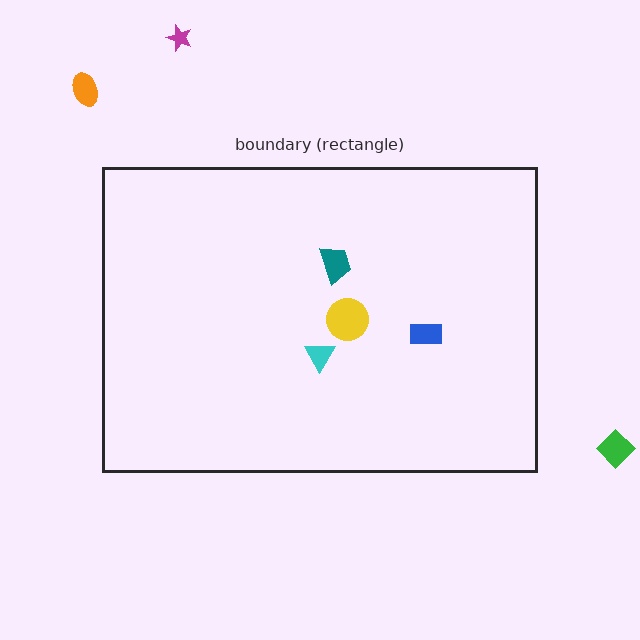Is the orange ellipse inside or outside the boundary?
Outside.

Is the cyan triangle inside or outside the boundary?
Inside.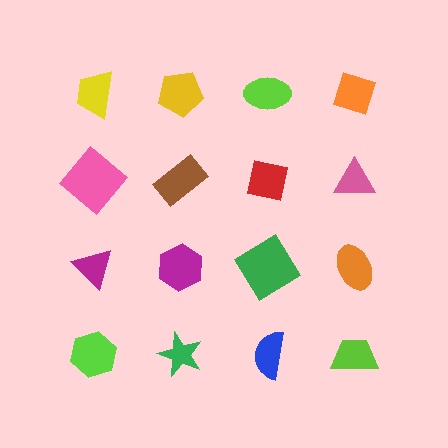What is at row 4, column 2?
A green star.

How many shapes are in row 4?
4 shapes.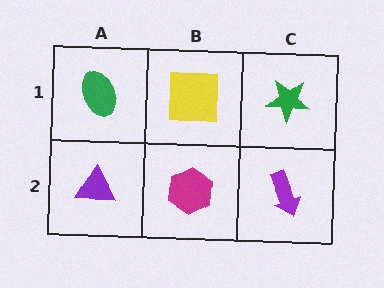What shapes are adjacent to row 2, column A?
A green ellipse (row 1, column A), a magenta hexagon (row 2, column B).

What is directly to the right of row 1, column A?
A yellow square.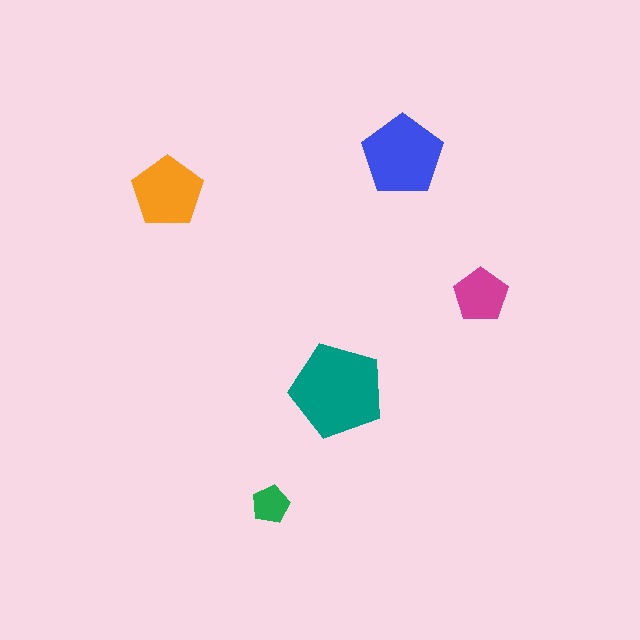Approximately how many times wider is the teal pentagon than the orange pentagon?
About 1.5 times wider.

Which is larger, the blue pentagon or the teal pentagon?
The teal one.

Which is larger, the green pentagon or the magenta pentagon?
The magenta one.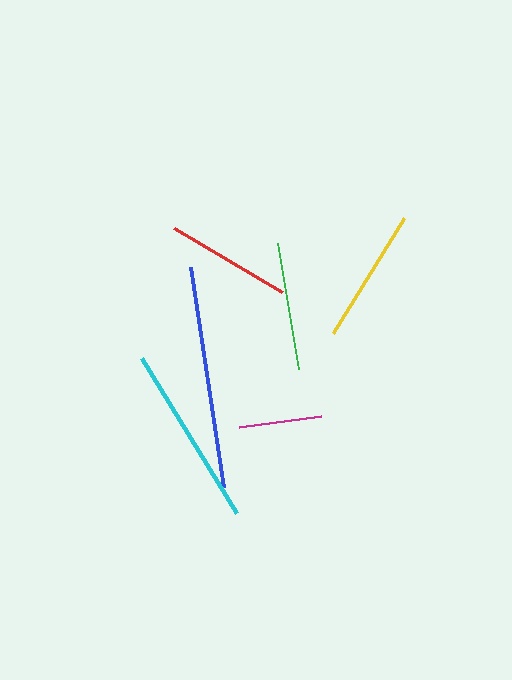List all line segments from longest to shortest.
From longest to shortest: blue, cyan, yellow, green, red, magenta.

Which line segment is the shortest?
The magenta line is the shortest at approximately 84 pixels.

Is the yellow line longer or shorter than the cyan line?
The cyan line is longer than the yellow line.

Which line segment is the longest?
The blue line is the longest at approximately 222 pixels.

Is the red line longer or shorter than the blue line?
The blue line is longer than the red line.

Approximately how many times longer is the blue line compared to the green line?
The blue line is approximately 1.7 times the length of the green line.